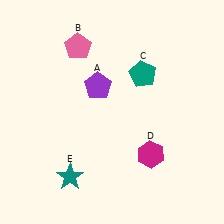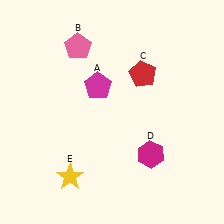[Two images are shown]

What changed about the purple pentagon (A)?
In Image 1, A is purple. In Image 2, it changed to magenta.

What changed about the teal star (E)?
In Image 1, E is teal. In Image 2, it changed to yellow.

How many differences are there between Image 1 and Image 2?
There are 3 differences between the two images.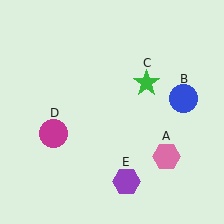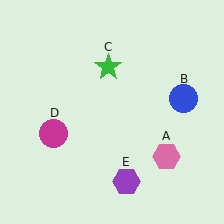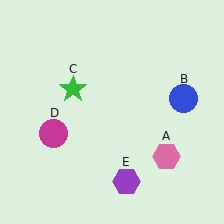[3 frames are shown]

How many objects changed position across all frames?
1 object changed position: green star (object C).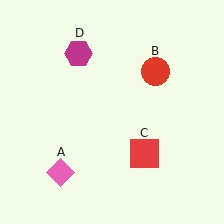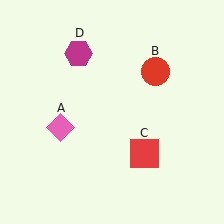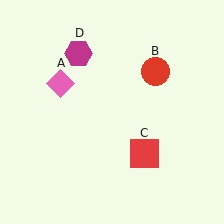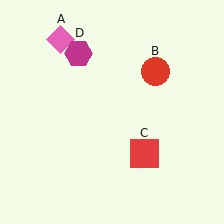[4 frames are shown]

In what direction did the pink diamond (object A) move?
The pink diamond (object A) moved up.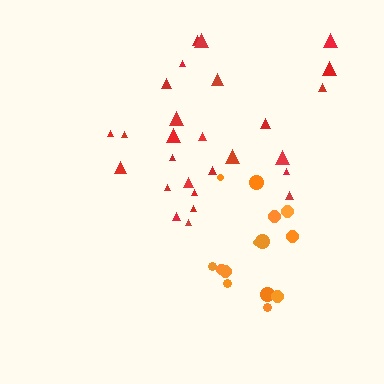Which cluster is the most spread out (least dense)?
Red.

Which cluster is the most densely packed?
Orange.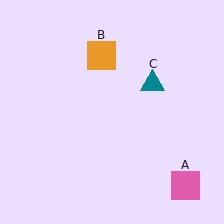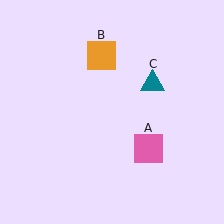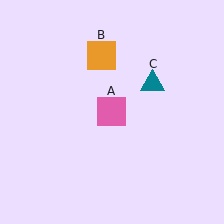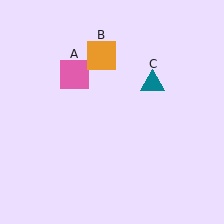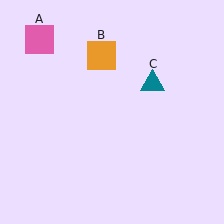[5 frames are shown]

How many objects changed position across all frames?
1 object changed position: pink square (object A).